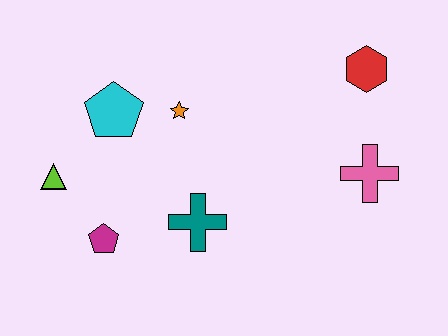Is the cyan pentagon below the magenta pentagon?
No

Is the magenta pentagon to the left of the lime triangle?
No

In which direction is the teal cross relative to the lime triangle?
The teal cross is to the right of the lime triangle.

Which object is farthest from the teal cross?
The red hexagon is farthest from the teal cross.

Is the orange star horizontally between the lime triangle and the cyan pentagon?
No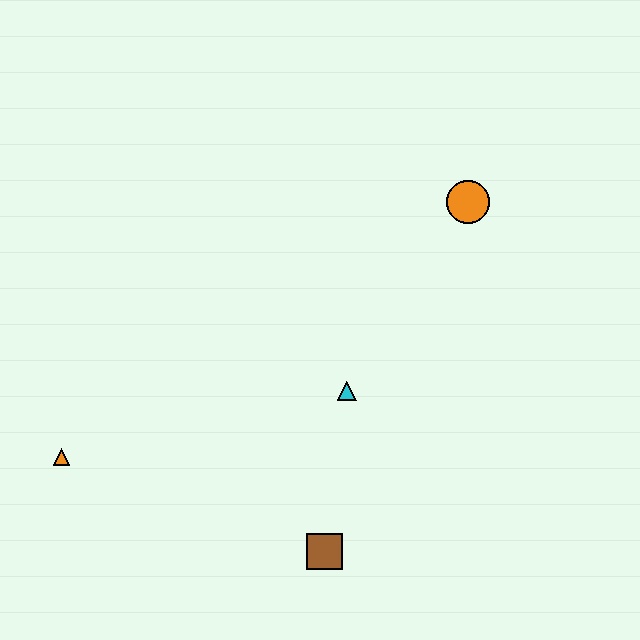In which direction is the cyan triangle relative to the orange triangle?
The cyan triangle is to the right of the orange triangle.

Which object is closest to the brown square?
The cyan triangle is closest to the brown square.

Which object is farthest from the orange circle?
The orange triangle is farthest from the orange circle.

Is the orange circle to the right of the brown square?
Yes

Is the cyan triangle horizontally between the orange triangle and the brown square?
No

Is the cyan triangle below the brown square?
No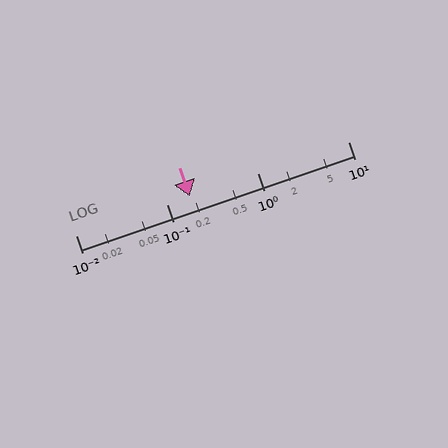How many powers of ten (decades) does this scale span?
The scale spans 3 decades, from 0.01 to 10.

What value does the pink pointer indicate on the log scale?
The pointer indicates approximately 0.18.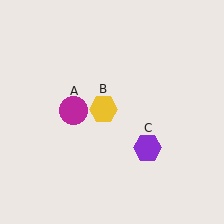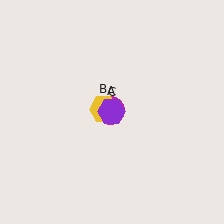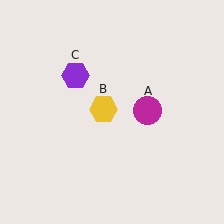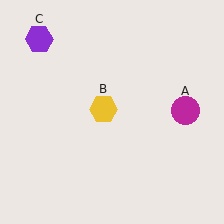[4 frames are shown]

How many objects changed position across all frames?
2 objects changed position: magenta circle (object A), purple hexagon (object C).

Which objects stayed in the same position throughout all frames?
Yellow hexagon (object B) remained stationary.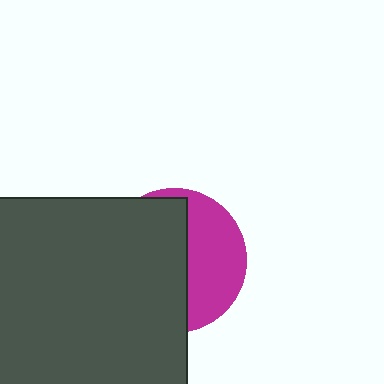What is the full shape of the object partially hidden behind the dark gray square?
The partially hidden object is a magenta circle.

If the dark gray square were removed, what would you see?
You would see the complete magenta circle.